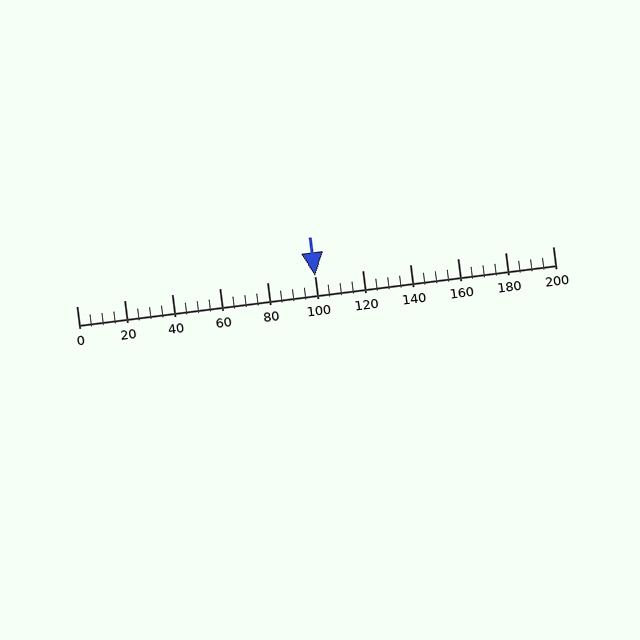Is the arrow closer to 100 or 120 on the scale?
The arrow is closer to 100.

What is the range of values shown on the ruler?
The ruler shows values from 0 to 200.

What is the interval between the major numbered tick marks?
The major tick marks are spaced 20 units apart.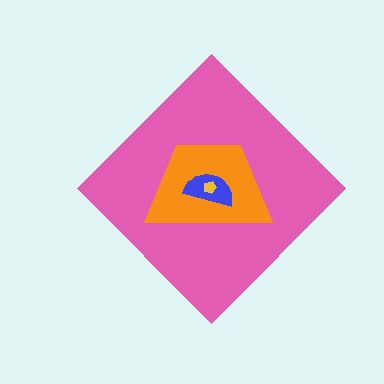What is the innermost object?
The yellow pentagon.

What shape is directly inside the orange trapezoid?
The blue semicircle.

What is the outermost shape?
The pink diamond.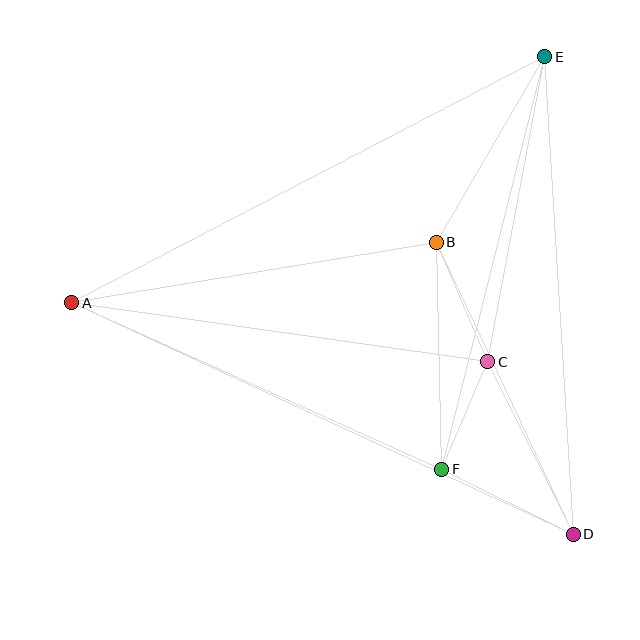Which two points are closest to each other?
Points C and F are closest to each other.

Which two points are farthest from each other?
Points A and D are farthest from each other.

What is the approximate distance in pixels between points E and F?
The distance between E and F is approximately 425 pixels.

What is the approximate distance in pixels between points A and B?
The distance between A and B is approximately 370 pixels.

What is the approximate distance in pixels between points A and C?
The distance between A and C is approximately 420 pixels.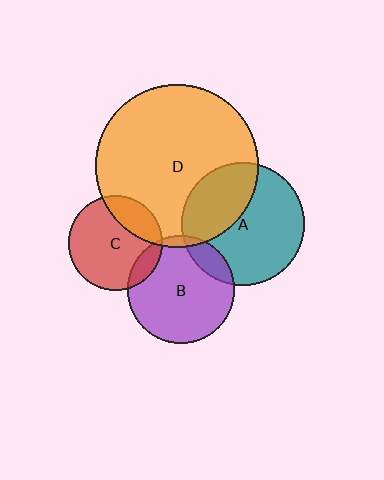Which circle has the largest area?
Circle D (orange).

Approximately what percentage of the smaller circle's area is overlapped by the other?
Approximately 20%.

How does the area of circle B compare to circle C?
Approximately 1.3 times.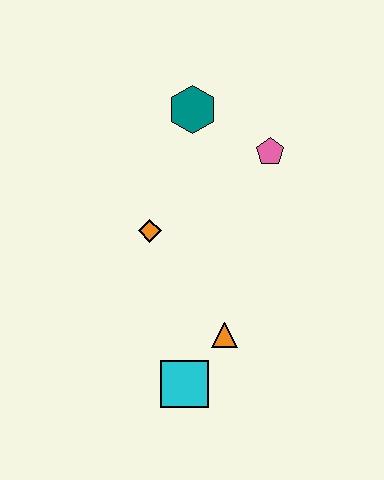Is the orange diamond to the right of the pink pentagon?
No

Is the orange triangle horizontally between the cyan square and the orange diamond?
No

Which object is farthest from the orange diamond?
The cyan square is farthest from the orange diamond.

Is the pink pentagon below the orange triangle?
No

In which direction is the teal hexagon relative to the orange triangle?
The teal hexagon is above the orange triangle.